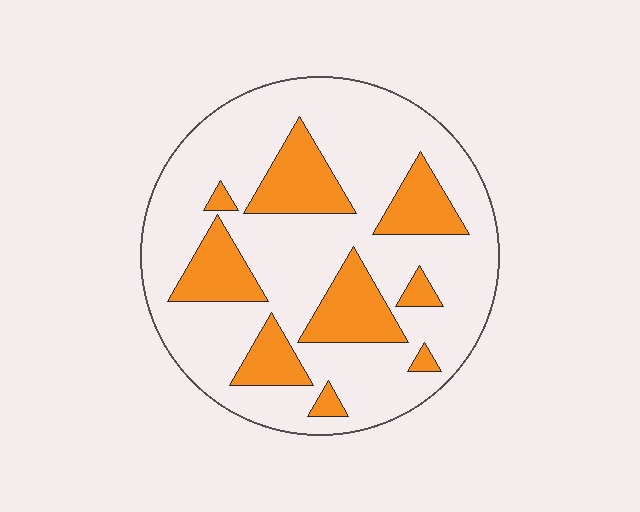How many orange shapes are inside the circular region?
9.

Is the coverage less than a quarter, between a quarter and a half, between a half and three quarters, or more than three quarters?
Between a quarter and a half.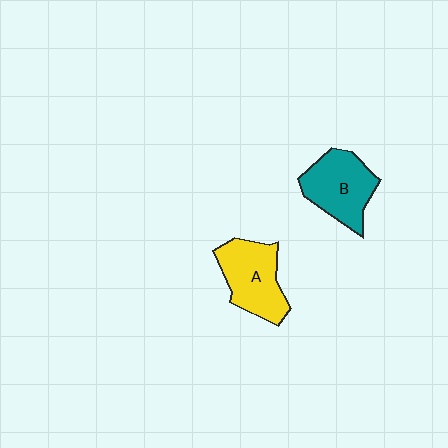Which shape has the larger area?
Shape A (yellow).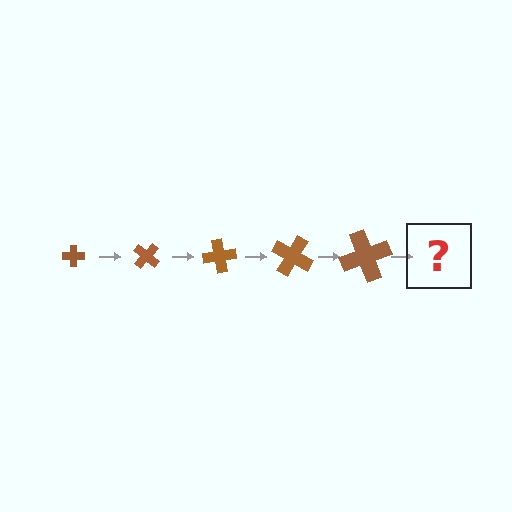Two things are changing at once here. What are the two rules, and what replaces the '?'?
The two rules are that the cross grows larger each step and it rotates 40 degrees each step. The '?' should be a cross, larger than the previous one and rotated 200 degrees from the start.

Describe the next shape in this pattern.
It should be a cross, larger than the previous one and rotated 200 degrees from the start.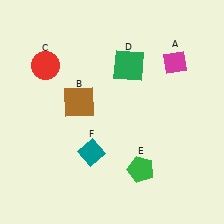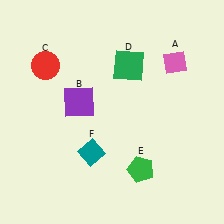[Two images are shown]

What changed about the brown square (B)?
In Image 1, B is brown. In Image 2, it changed to purple.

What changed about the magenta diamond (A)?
In Image 1, A is magenta. In Image 2, it changed to pink.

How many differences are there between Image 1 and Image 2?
There are 2 differences between the two images.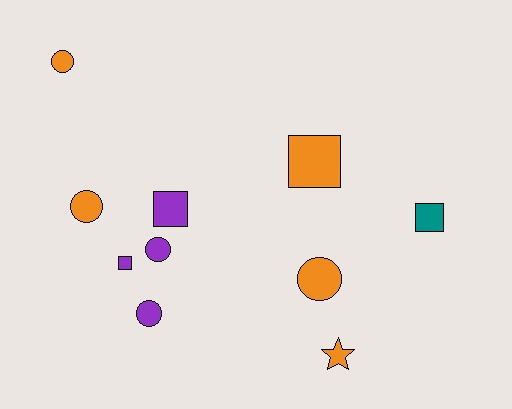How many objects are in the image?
There are 10 objects.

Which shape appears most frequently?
Circle, with 5 objects.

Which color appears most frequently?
Orange, with 5 objects.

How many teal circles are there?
There are no teal circles.